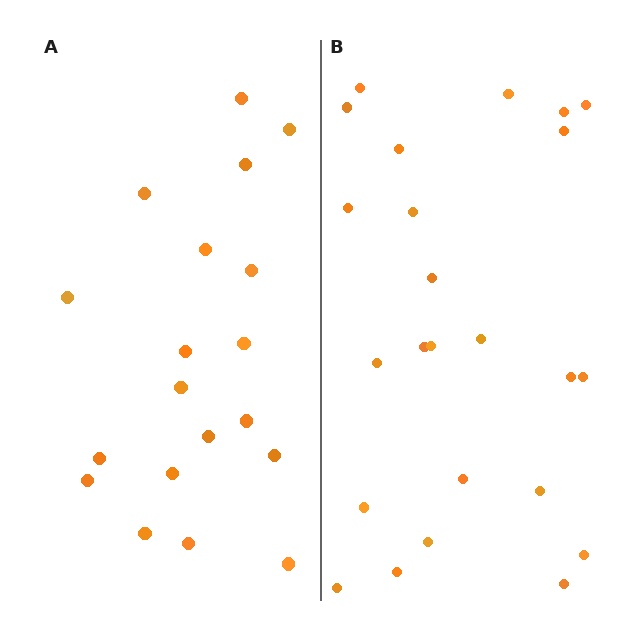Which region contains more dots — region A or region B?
Region B (the right region) has more dots.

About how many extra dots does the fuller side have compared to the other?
Region B has about 5 more dots than region A.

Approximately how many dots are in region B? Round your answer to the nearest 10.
About 20 dots. (The exact count is 24, which rounds to 20.)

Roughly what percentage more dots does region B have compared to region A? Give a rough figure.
About 25% more.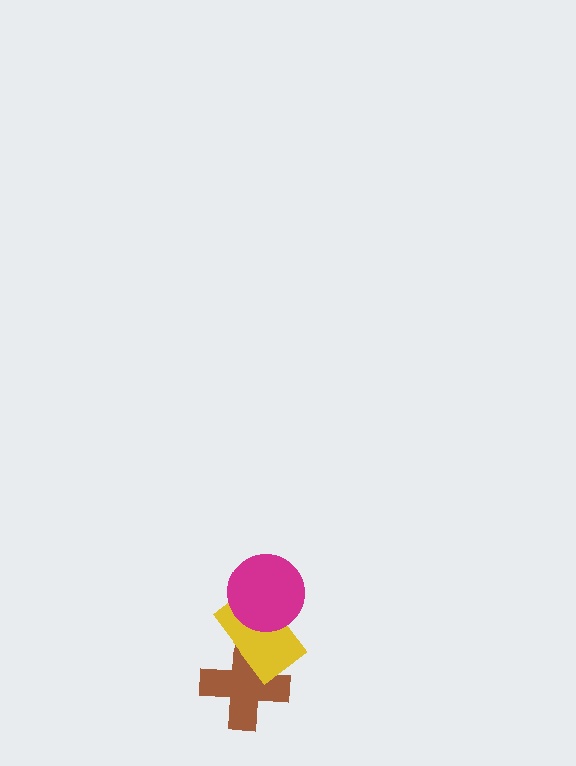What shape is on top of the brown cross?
The yellow rectangle is on top of the brown cross.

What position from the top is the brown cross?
The brown cross is 3rd from the top.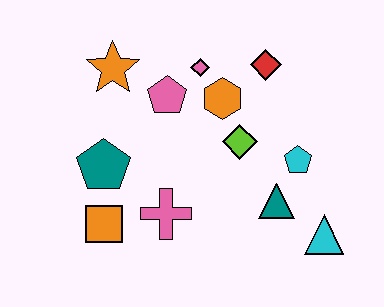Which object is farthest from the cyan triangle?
The orange star is farthest from the cyan triangle.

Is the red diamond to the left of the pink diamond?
No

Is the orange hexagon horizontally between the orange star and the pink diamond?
No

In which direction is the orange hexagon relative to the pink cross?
The orange hexagon is above the pink cross.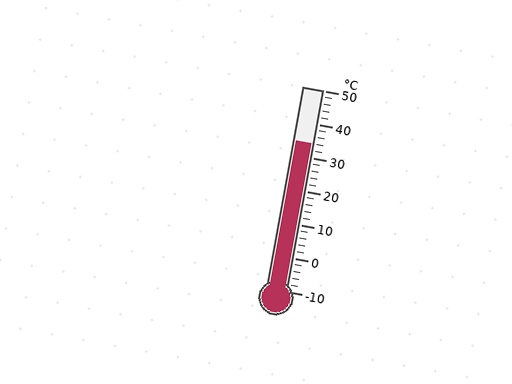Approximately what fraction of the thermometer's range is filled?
The thermometer is filled to approximately 75% of its range.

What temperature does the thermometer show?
The thermometer shows approximately 34°C.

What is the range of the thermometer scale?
The thermometer scale ranges from -10°C to 50°C.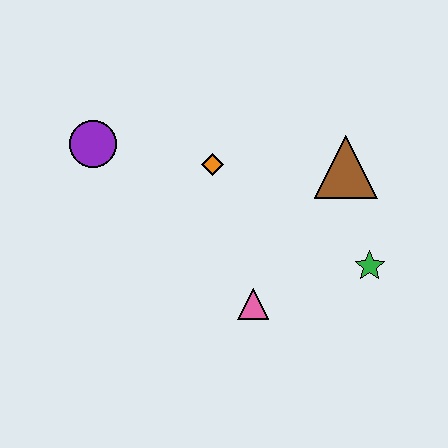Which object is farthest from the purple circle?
The green star is farthest from the purple circle.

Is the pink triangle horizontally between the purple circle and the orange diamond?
No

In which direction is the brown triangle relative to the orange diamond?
The brown triangle is to the right of the orange diamond.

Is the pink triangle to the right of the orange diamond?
Yes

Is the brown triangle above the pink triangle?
Yes